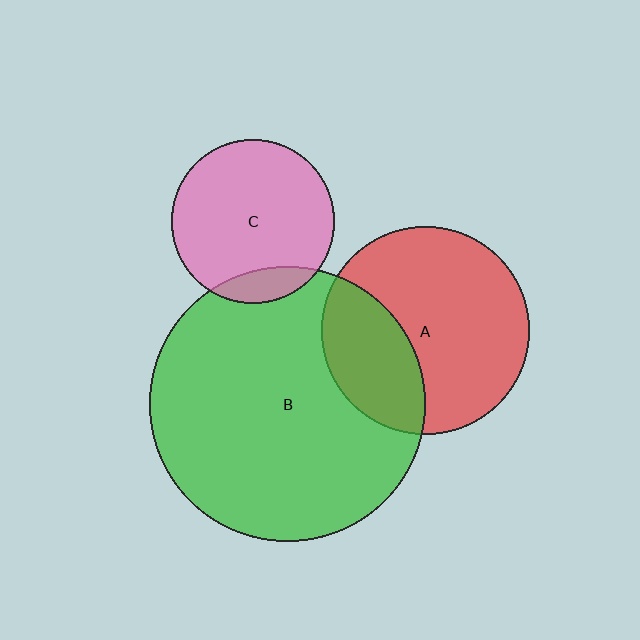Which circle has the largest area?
Circle B (green).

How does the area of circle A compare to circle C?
Approximately 1.6 times.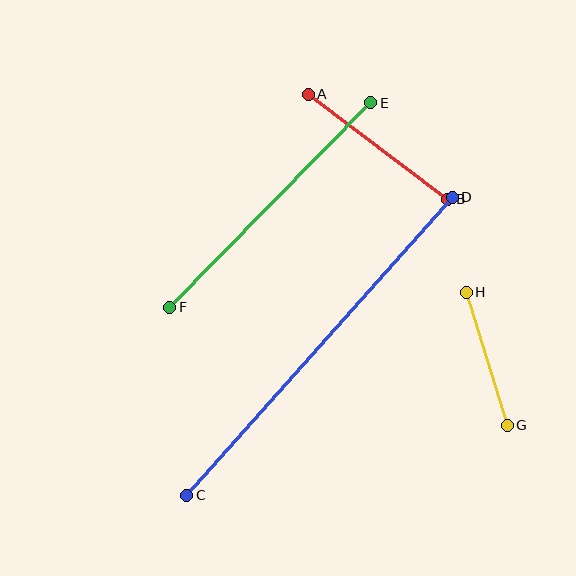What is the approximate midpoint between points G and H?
The midpoint is at approximately (487, 359) pixels.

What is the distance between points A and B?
The distance is approximately 174 pixels.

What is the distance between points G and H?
The distance is approximately 139 pixels.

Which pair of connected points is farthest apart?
Points C and D are farthest apart.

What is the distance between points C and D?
The distance is approximately 399 pixels.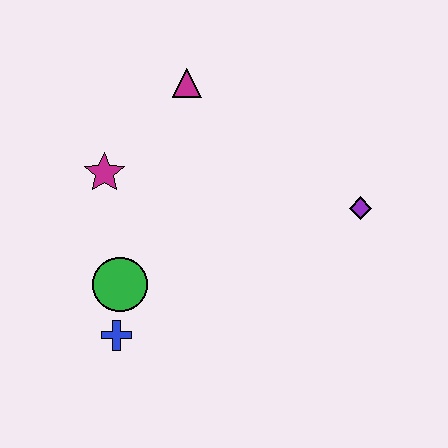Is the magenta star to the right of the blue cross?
No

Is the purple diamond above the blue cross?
Yes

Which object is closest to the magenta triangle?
The magenta star is closest to the magenta triangle.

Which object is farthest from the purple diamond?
The blue cross is farthest from the purple diamond.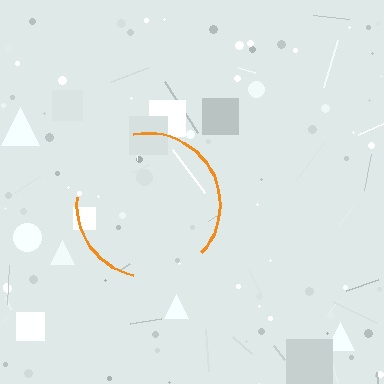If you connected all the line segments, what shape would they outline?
They would outline a circle.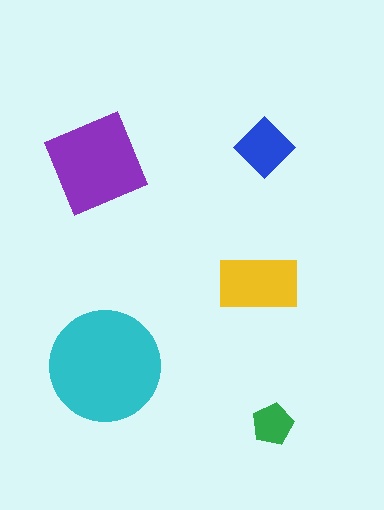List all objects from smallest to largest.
The green pentagon, the blue diamond, the yellow rectangle, the purple square, the cyan circle.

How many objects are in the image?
There are 5 objects in the image.